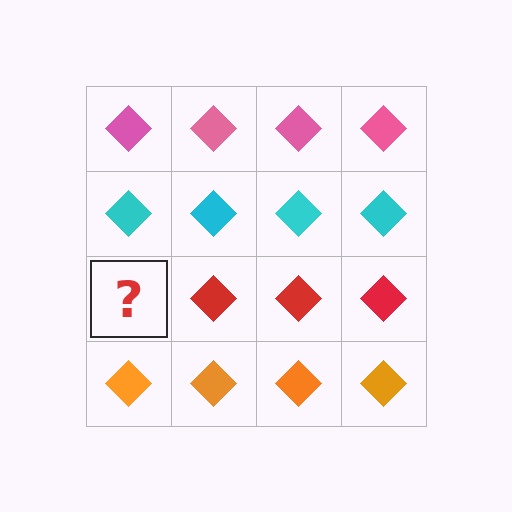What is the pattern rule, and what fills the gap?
The rule is that each row has a consistent color. The gap should be filled with a red diamond.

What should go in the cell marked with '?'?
The missing cell should contain a red diamond.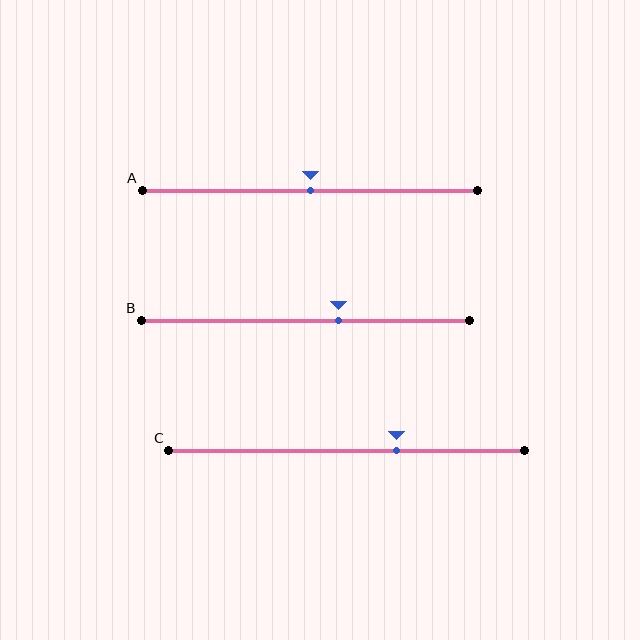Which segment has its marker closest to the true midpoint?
Segment A has its marker closest to the true midpoint.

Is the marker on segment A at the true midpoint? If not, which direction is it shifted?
Yes, the marker on segment A is at the true midpoint.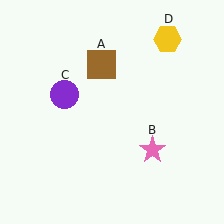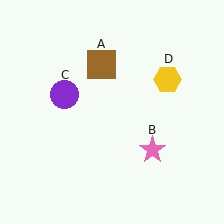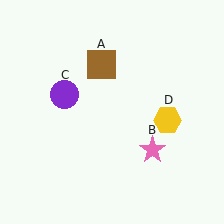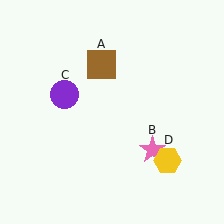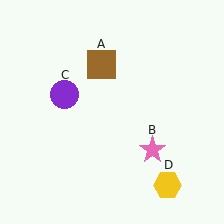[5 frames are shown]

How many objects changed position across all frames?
1 object changed position: yellow hexagon (object D).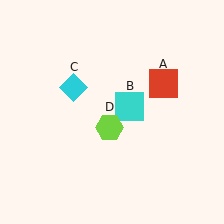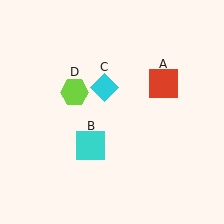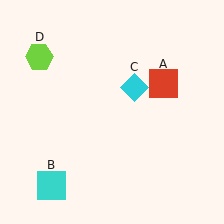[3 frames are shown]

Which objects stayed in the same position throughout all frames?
Red square (object A) remained stationary.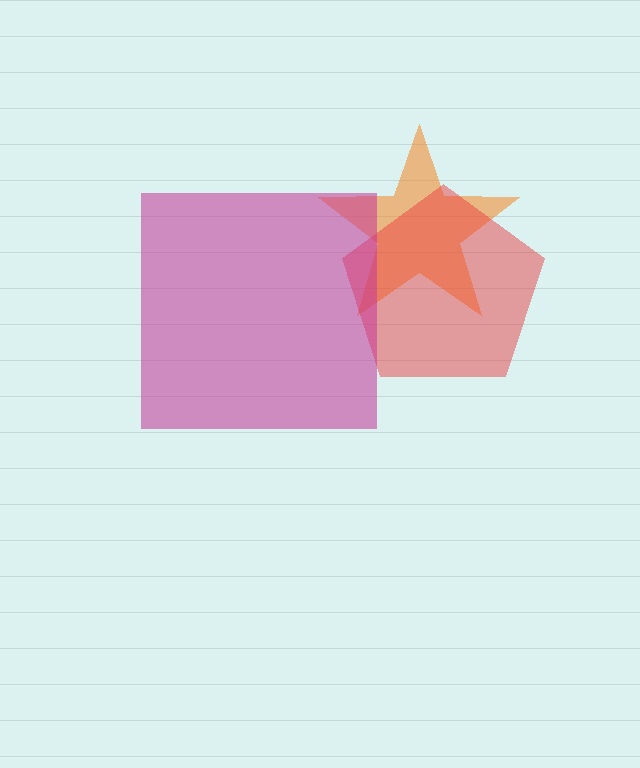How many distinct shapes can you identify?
There are 3 distinct shapes: an orange star, a red pentagon, a magenta square.